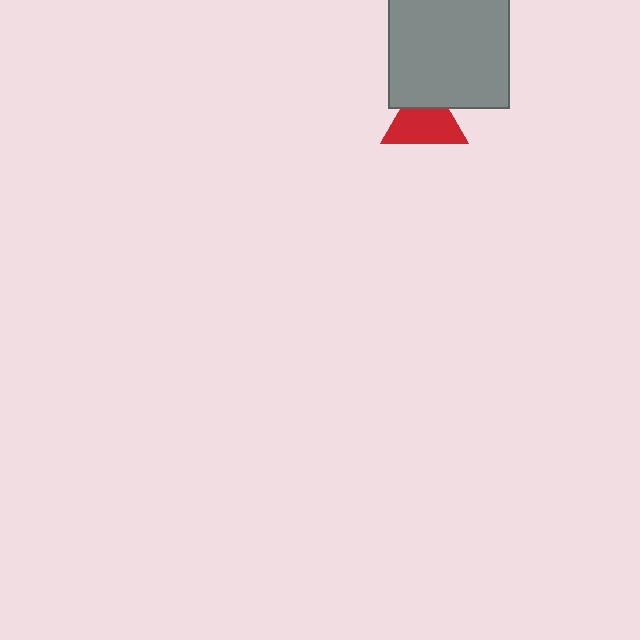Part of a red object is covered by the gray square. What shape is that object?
It is a triangle.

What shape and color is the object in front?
The object in front is a gray square.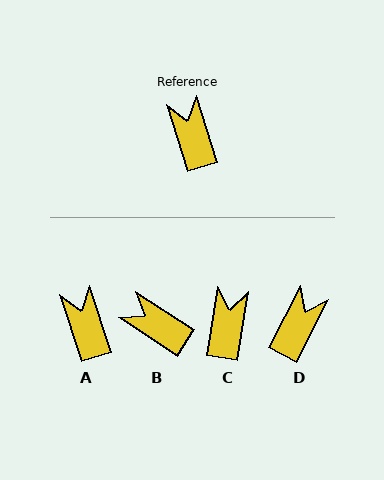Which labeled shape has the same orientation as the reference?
A.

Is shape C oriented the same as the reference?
No, it is off by about 27 degrees.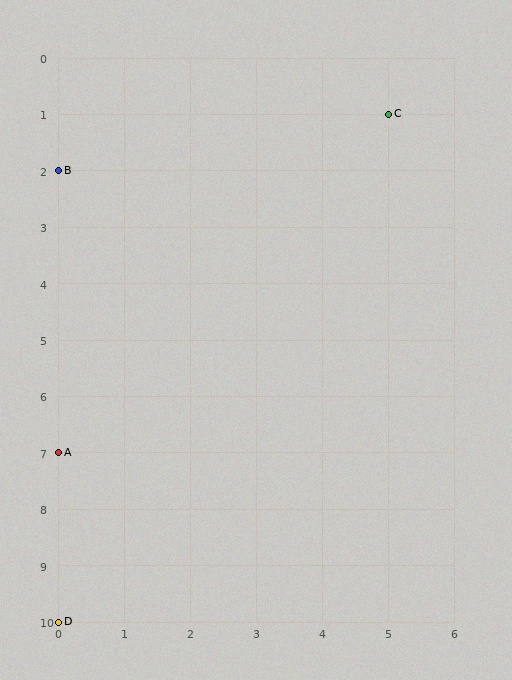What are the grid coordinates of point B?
Point B is at grid coordinates (0, 2).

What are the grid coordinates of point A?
Point A is at grid coordinates (0, 7).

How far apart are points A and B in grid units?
Points A and B are 5 rows apart.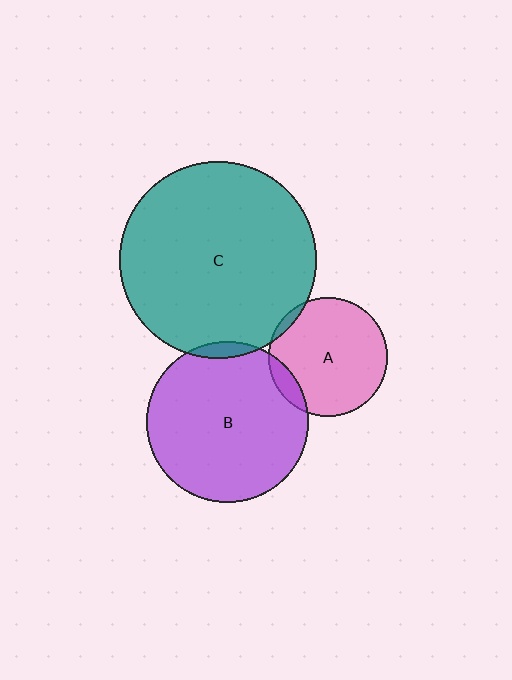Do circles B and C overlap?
Yes.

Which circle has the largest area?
Circle C (teal).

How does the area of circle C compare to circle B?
Approximately 1.5 times.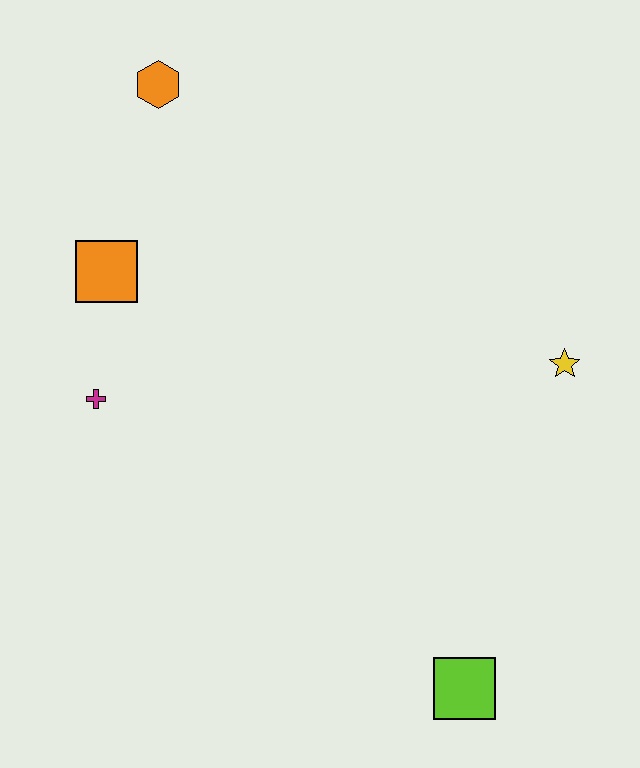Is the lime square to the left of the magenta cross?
No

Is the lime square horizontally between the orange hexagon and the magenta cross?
No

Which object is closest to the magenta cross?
The orange square is closest to the magenta cross.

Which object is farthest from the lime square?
The orange hexagon is farthest from the lime square.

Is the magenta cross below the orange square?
Yes